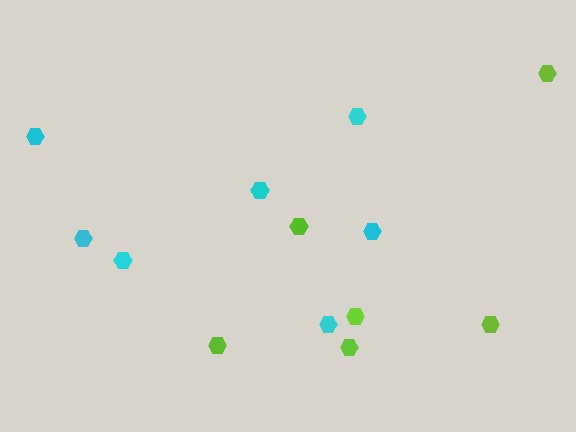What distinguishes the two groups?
There are 2 groups: one group of lime hexagons (6) and one group of cyan hexagons (7).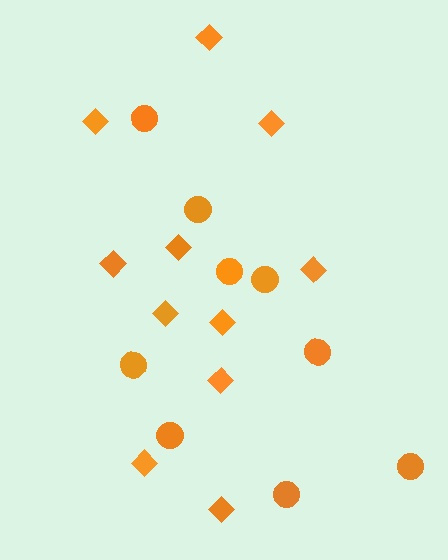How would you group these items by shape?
There are 2 groups: one group of diamonds (11) and one group of circles (9).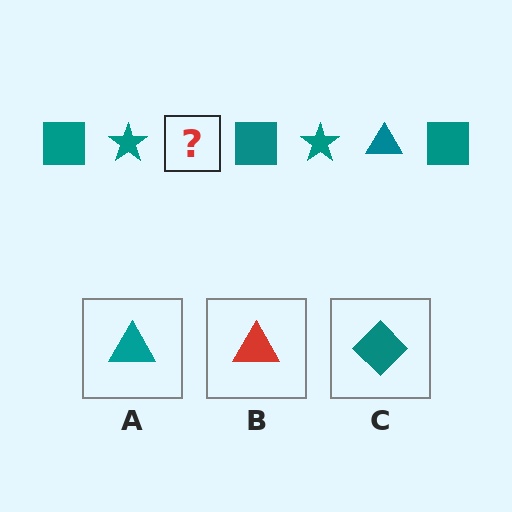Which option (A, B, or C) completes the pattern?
A.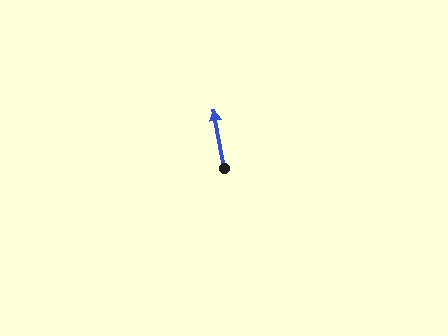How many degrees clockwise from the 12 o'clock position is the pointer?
Approximately 350 degrees.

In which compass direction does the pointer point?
North.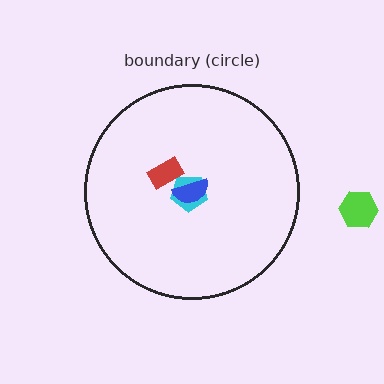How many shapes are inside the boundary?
3 inside, 1 outside.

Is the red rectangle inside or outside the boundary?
Inside.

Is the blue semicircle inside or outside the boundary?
Inside.